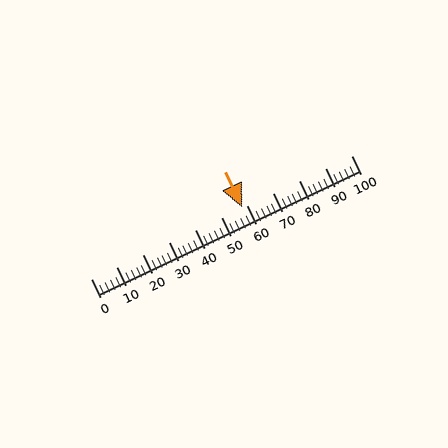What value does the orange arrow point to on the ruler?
The orange arrow points to approximately 58.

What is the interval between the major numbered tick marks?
The major tick marks are spaced 10 units apart.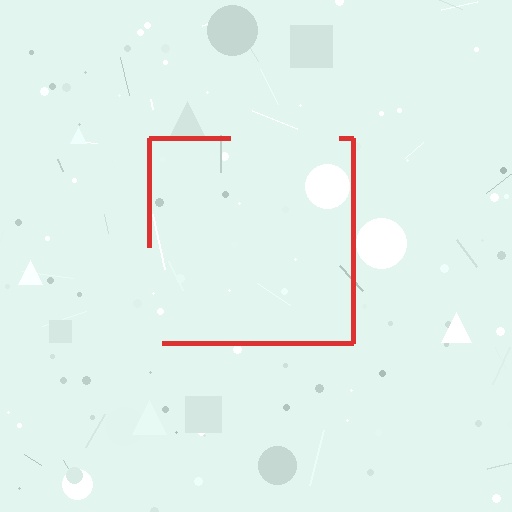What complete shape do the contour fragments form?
The contour fragments form a square.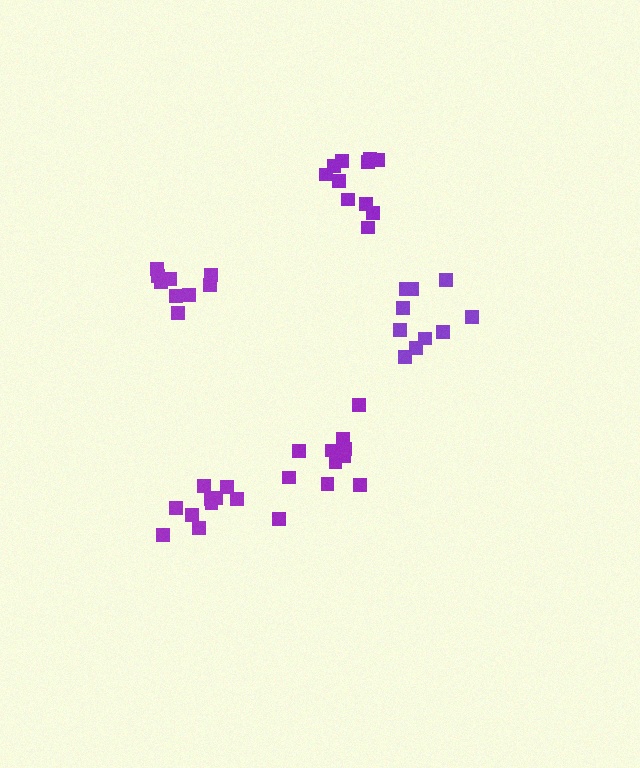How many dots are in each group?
Group 1: 10 dots, Group 2: 10 dots, Group 3: 11 dots, Group 4: 9 dots, Group 5: 11 dots (51 total).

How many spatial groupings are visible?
There are 5 spatial groupings.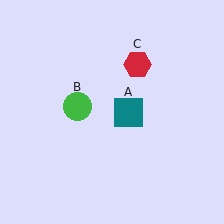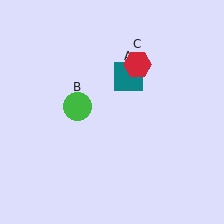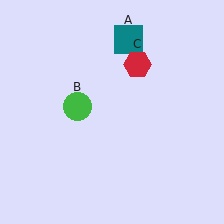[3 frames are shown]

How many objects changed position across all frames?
1 object changed position: teal square (object A).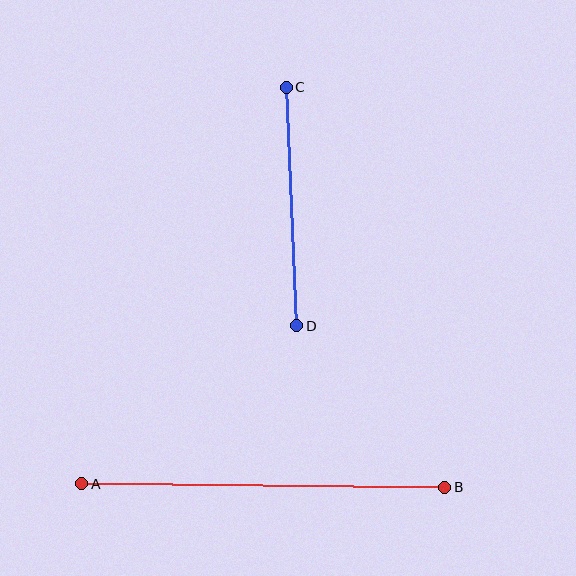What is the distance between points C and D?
The distance is approximately 239 pixels.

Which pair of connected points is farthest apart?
Points A and B are farthest apart.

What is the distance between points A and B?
The distance is approximately 363 pixels.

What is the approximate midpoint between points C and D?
The midpoint is at approximately (292, 207) pixels.